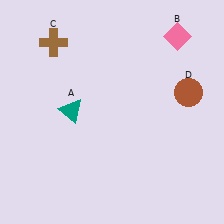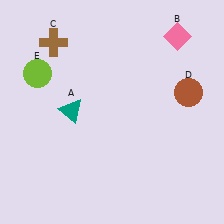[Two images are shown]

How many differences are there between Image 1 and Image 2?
There is 1 difference between the two images.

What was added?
A lime circle (E) was added in Image 2.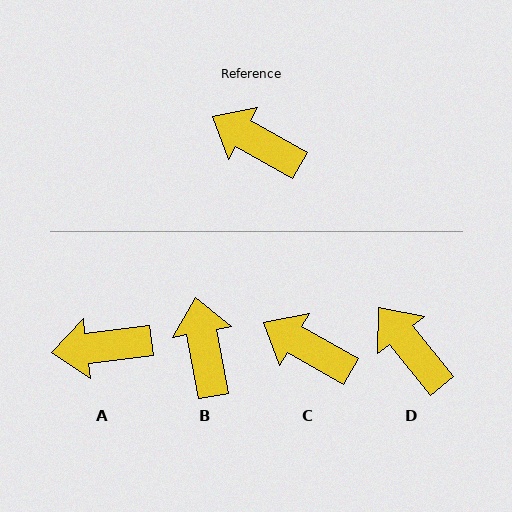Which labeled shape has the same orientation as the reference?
C.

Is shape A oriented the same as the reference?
No, it is off by about 36 degrees.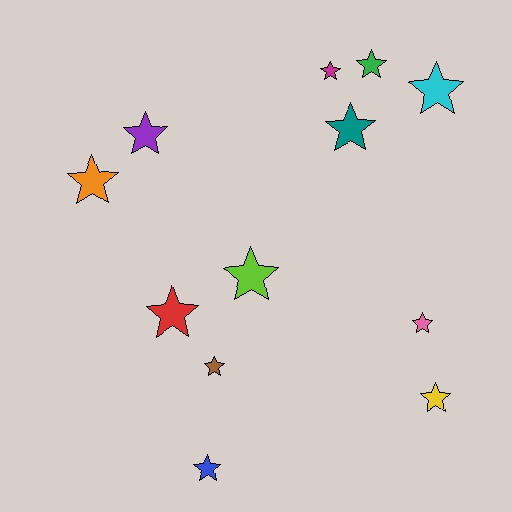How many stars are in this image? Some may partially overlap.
There are 12 stars.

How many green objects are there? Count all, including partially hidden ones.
There is 1 green object.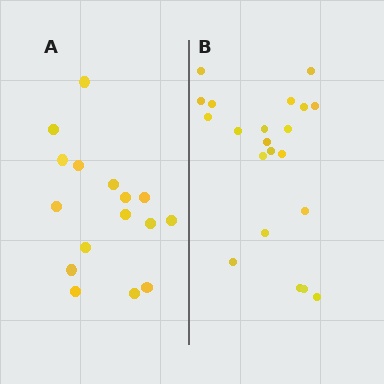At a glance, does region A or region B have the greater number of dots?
Region B (the right region) has more dots.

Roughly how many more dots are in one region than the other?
Region B has about 5 more dots than region A.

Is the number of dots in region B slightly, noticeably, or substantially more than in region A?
Region B has noticeably more, but not dramatically so. The ratio is roughly 1.3 to 1.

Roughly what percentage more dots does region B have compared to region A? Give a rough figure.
About 30% more.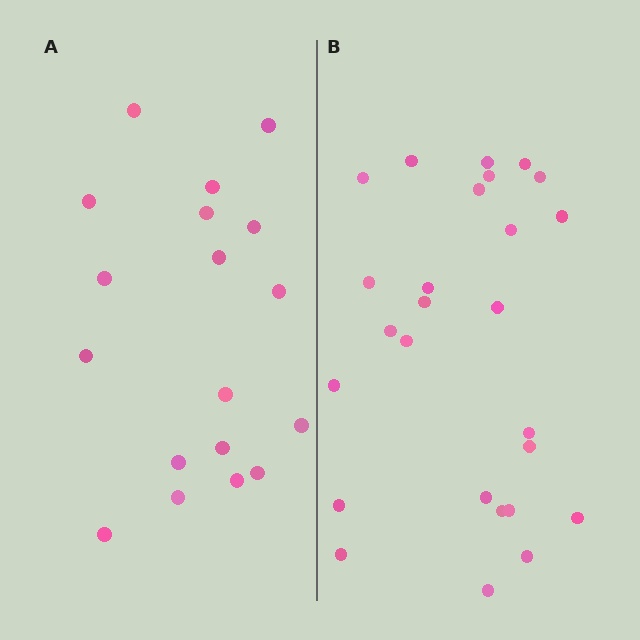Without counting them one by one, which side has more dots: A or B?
Region B (the right region) has more dots.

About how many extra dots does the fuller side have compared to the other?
Region B has roughly 8 or so more dots than region A.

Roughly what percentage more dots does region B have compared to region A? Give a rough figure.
About 45% more.